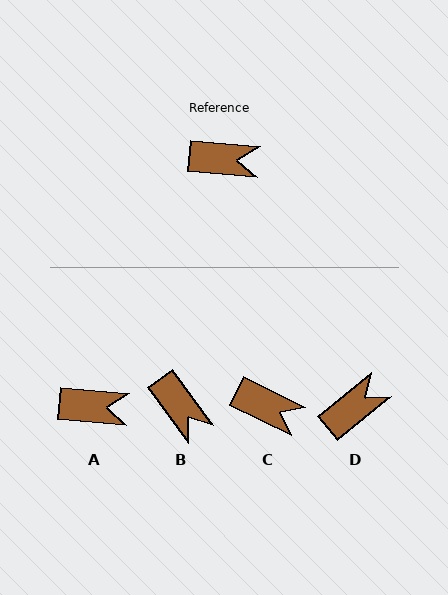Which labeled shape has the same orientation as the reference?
A.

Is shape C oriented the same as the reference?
No, it is off by about 21 degrees.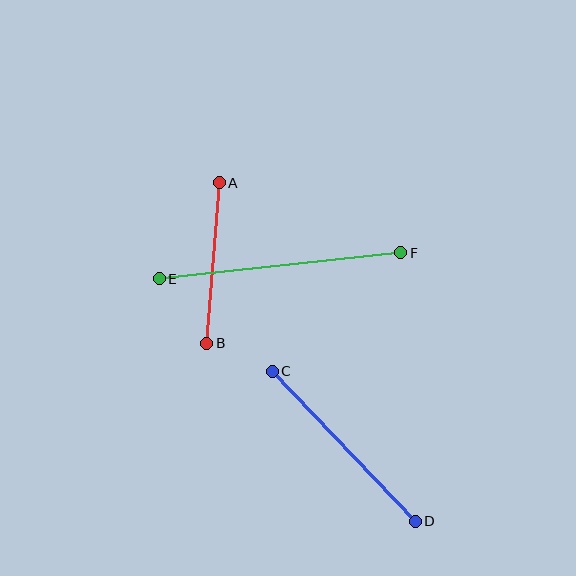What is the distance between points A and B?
The distance is approximately 161 pixels.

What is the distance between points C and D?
The distance is approximately 207 pixels.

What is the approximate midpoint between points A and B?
The midpoint is at approximately (213, 263) pixels.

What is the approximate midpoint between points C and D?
The midpoint is at approximately (344, 446) pixels.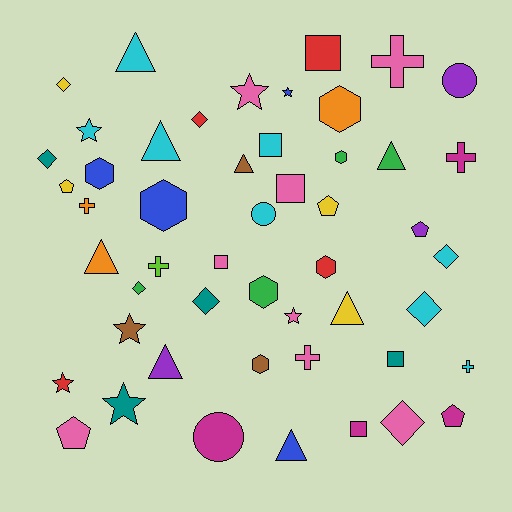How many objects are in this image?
There are 50 objects.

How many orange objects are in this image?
There are 3 orange objects.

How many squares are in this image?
There are 6 squares.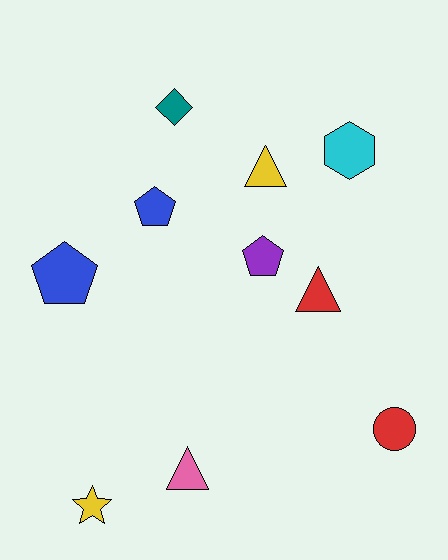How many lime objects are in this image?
There are no lime objects.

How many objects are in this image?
There are 10 objects.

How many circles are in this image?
There is 1 circle.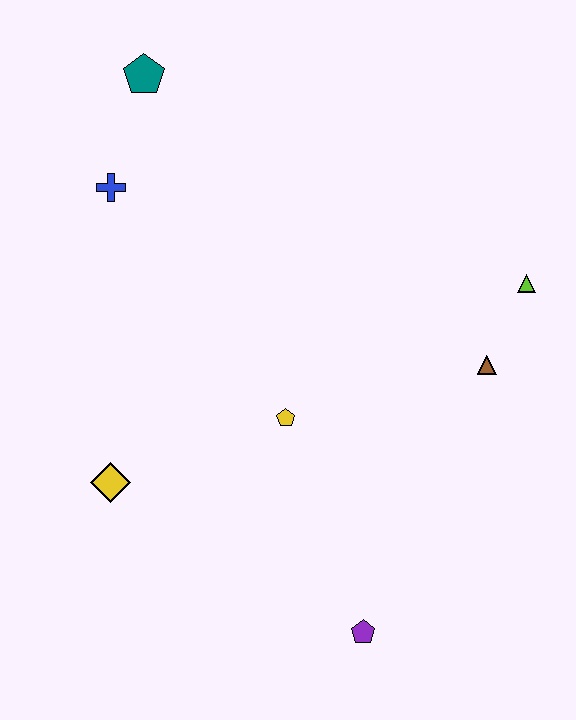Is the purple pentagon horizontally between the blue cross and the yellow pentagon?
No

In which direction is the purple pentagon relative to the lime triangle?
The purple pentagon is below the lime triangle.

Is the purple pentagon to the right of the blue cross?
Yes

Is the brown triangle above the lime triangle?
No